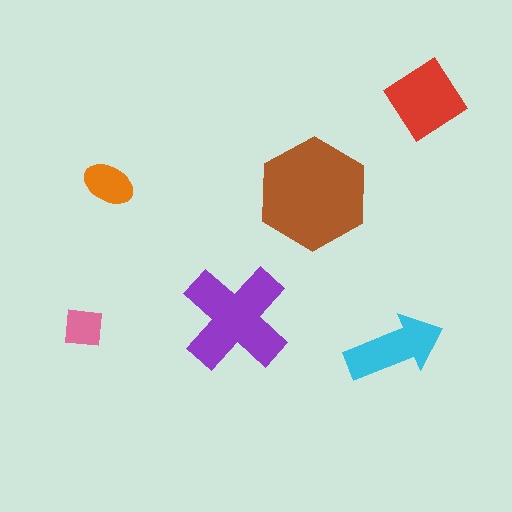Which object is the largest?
The brown hexagon.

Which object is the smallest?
The pink square.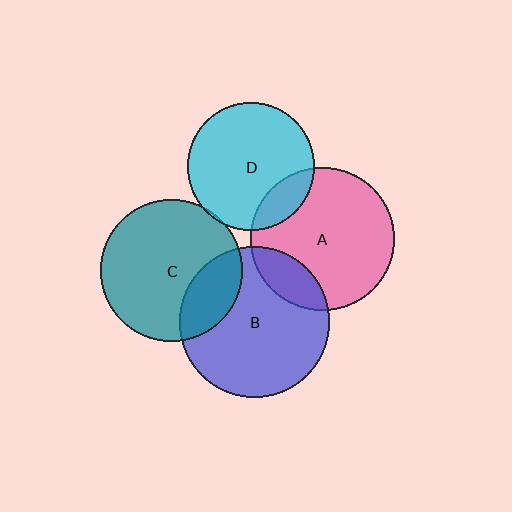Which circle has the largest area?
Circle B (blue).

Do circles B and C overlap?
Yes.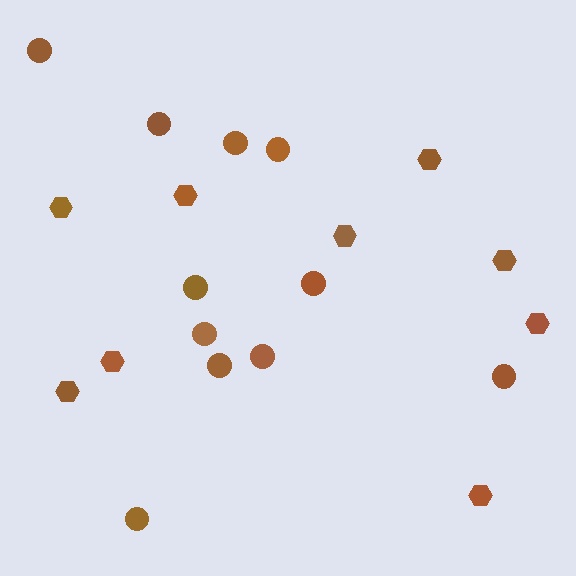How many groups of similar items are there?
There are 2 groups: one group of hexagons (9) and one group of circles (11).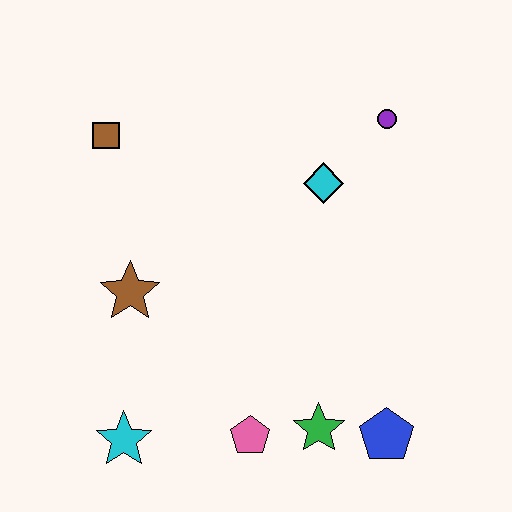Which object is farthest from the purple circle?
The cyan star is farthest from the purple circle.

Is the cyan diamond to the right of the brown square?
Yes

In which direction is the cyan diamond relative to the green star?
The cyan diamond is above the green star.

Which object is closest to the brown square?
The brown star is closest to the brown square.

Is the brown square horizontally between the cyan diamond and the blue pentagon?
No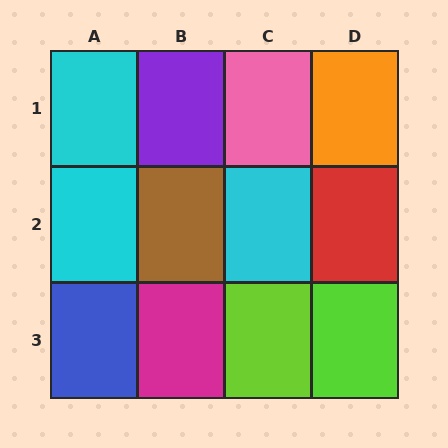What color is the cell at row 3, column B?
Magenta.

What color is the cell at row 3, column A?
Blue.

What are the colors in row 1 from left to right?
Cyan, purple, pink, orange.